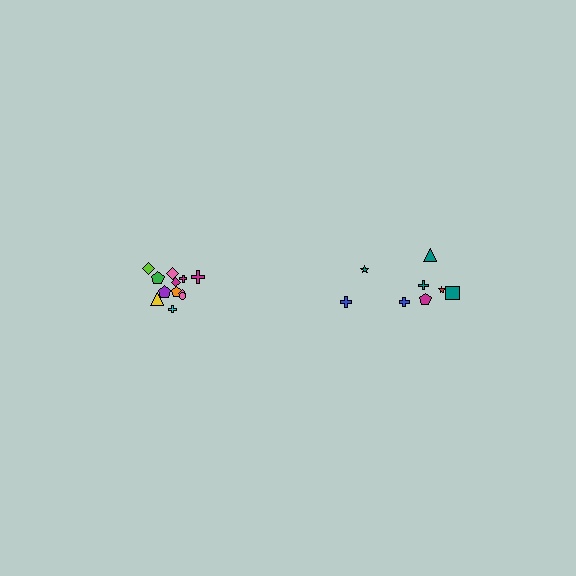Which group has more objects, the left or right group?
The left group.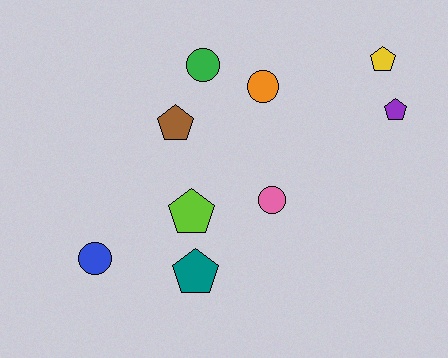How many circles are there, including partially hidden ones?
There are 4 circles.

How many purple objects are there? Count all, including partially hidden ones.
There is 1 purple object.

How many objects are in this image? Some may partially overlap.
There are 9 objects.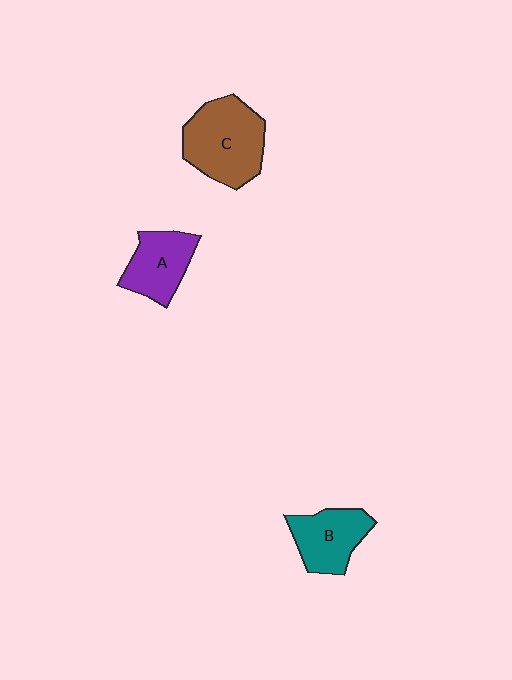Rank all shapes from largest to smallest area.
From largest to smallest: C (brown), B (teal), A (purple).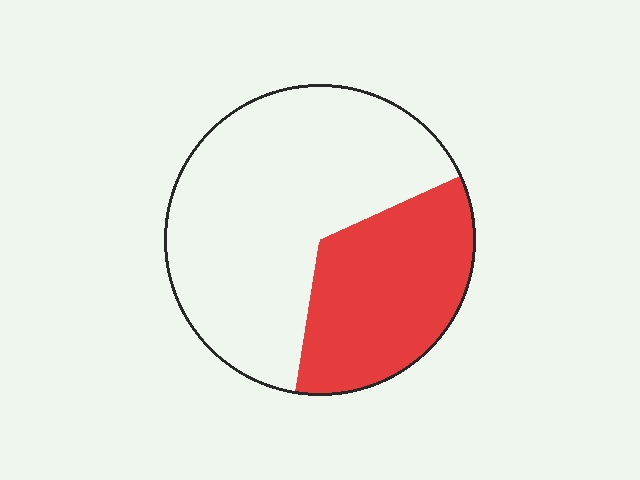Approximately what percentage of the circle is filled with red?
Approximately 35%.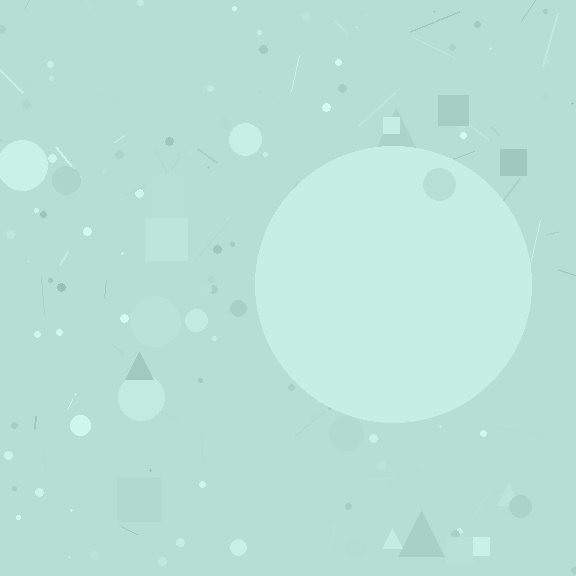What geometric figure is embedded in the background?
A circle is embedded in the background.